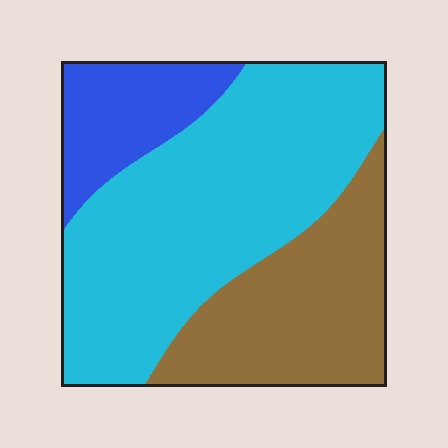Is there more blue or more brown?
Brown.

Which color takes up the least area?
Blue, at roughly 15%.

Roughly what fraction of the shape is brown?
Brown takes up about one third (1/3) of the shape.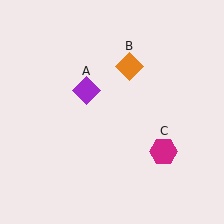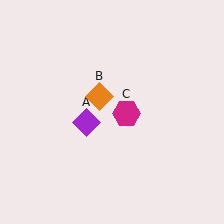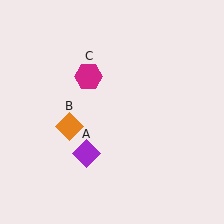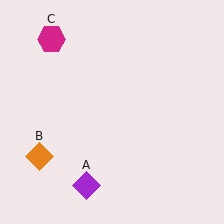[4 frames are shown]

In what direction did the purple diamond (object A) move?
The purple diamond (object A) moved down.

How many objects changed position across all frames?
3 objects changed position: purple diamond (object A), orange diamond (object B), magenta hexagon (object C).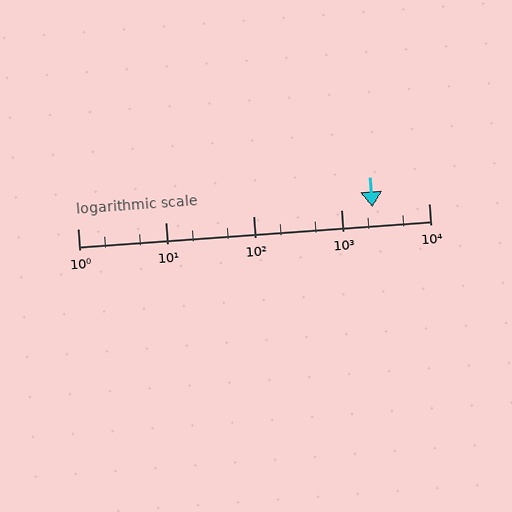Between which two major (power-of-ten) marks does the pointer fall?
The pointer is between 1000 and 10000.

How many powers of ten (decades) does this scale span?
The scale spans 4 decades, from 1 to 10000.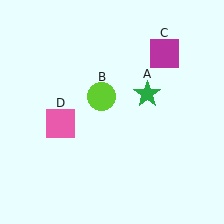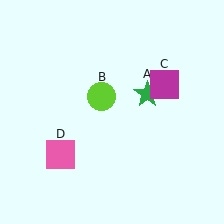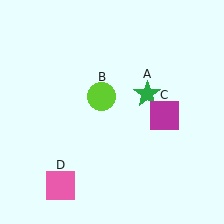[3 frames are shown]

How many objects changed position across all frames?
2 objects changed position: magenta square (object C), pink square (object D).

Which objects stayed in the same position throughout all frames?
Green star (object A) and lime circle (object B) remained stationary.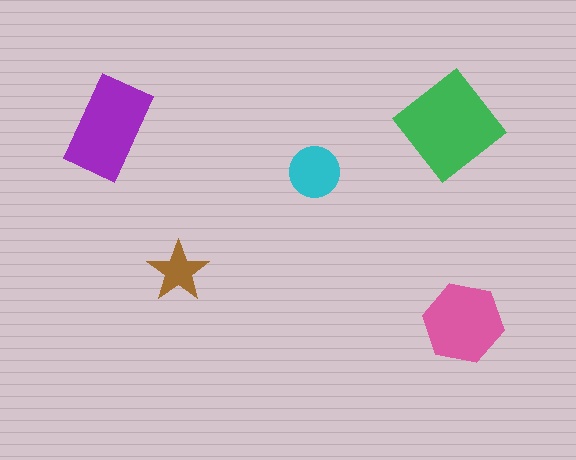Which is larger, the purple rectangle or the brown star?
The purple rectangle.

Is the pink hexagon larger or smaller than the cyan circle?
Larger.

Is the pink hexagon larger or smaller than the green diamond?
Smaller.